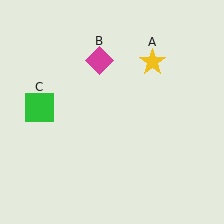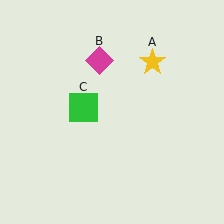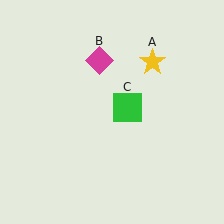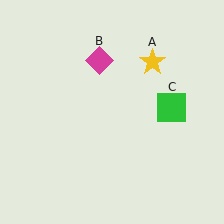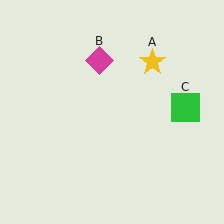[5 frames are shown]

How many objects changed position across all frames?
1 object changed position: green square (object C).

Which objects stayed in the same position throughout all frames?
Yellow star (object A) and magenta diamond (object B) remained stationary.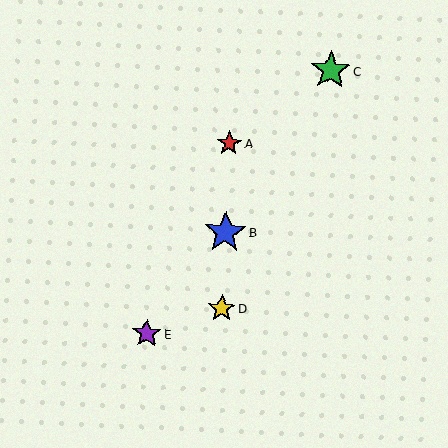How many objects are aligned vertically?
3 objects (A, B, D) are aligned vertically.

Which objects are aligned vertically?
Objects A, B, D are aligned vertically.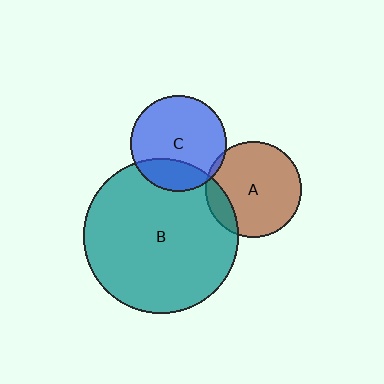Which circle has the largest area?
Circle B (teal).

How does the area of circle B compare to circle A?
Approximately 2.6 times.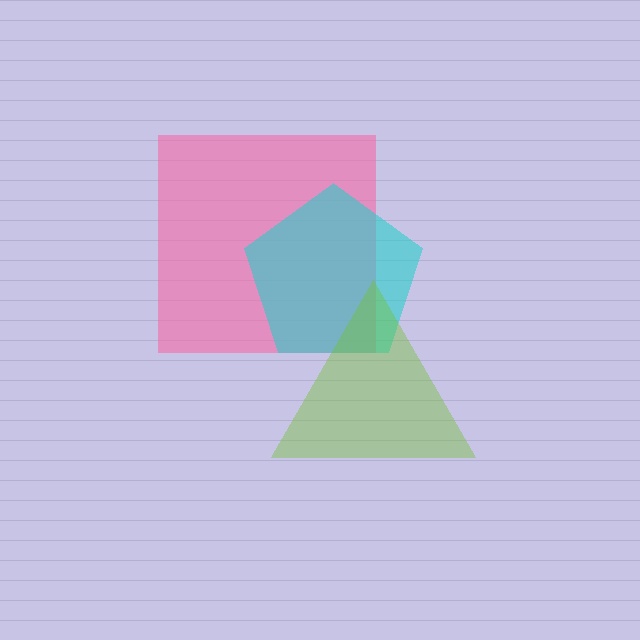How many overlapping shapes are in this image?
There are 3 overlapping shapes in the image.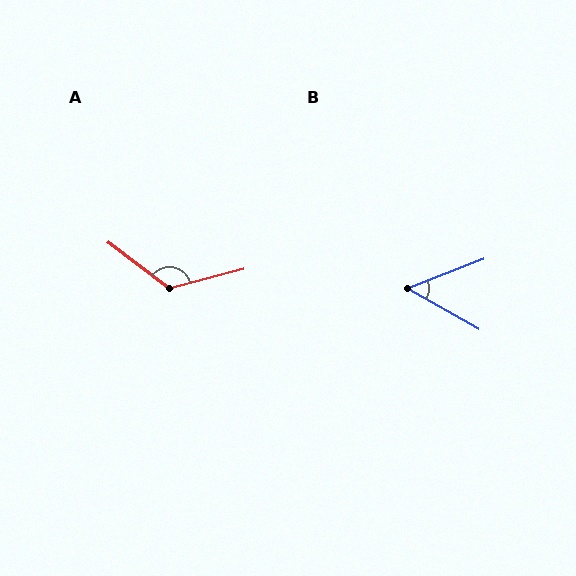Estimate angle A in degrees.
Approximately 129 degrees.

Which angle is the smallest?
B, at approximately 51 degrees.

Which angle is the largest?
A, at approximately 129 degrees.